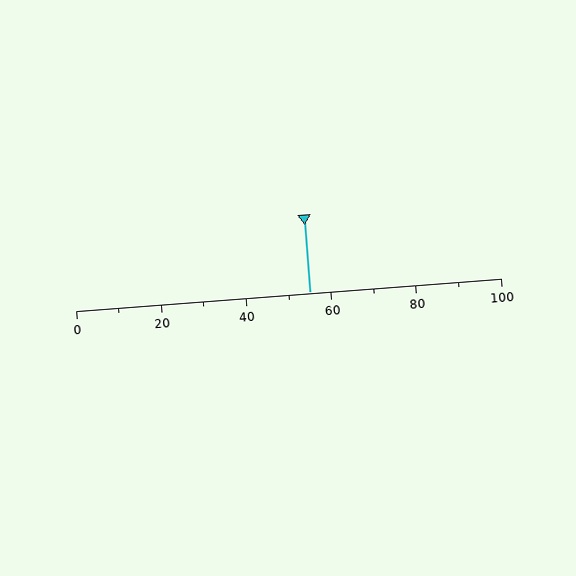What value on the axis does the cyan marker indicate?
The marker indicates approximately 55.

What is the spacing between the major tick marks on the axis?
The major ticks are spaced 20 apart.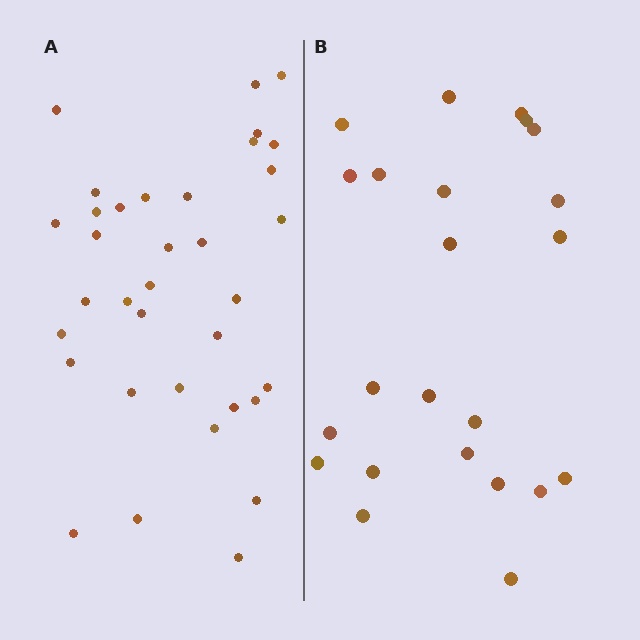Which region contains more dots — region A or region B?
Region A (the left region) has more dots.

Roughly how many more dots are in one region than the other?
Region A has roughly 12 or so more dots than region B.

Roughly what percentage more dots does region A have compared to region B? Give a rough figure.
About 50% more.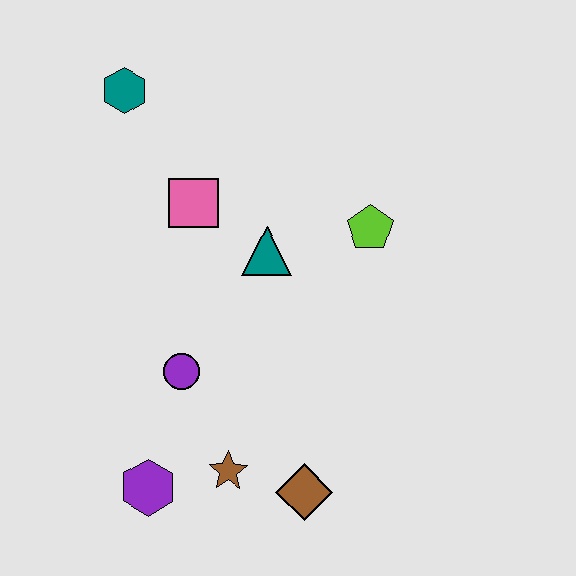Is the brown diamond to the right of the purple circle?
Yes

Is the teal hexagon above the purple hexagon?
Yes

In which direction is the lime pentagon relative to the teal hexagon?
The lime pentagon is to the right of the teal hexagon.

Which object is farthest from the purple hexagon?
The teal hexagon is farthest from the purple hexagon.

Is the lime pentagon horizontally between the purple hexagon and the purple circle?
No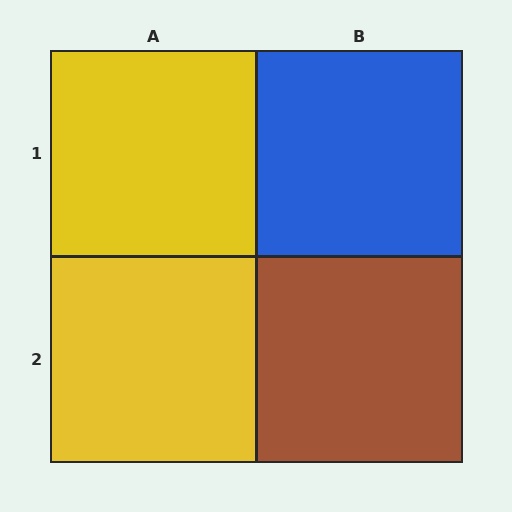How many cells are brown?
1 cell is brown.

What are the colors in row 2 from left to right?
Yellow, brown.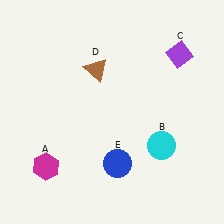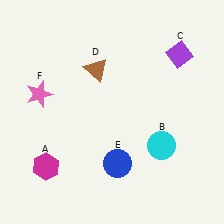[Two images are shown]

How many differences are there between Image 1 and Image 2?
There is 1 difference between the two images.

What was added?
A pink star (F) was added in Image 2.